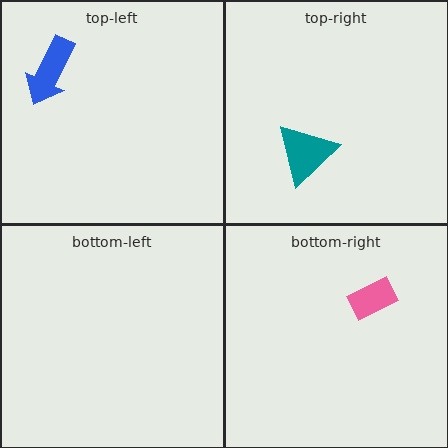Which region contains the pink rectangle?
The bottom-right region.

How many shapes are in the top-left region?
1.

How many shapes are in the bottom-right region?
1.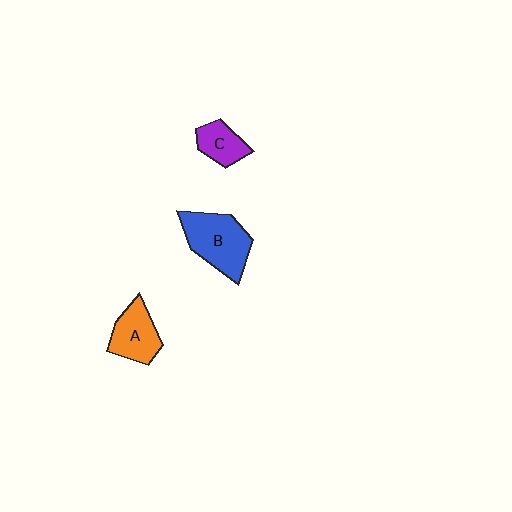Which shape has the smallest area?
Shape C (purple).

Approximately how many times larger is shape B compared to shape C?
Approximately 1.9 times.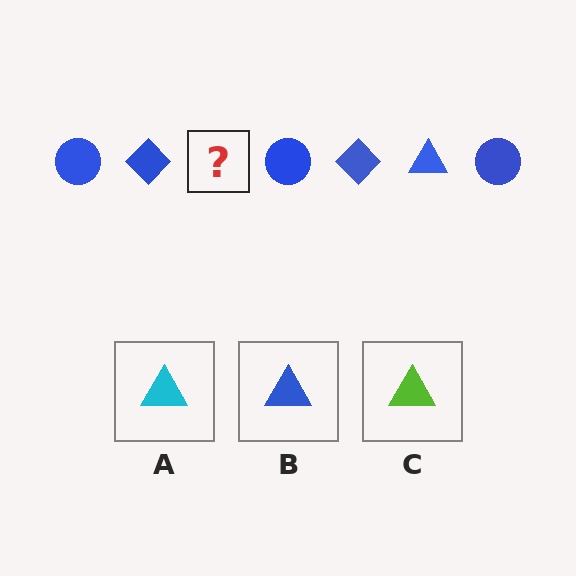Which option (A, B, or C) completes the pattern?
B.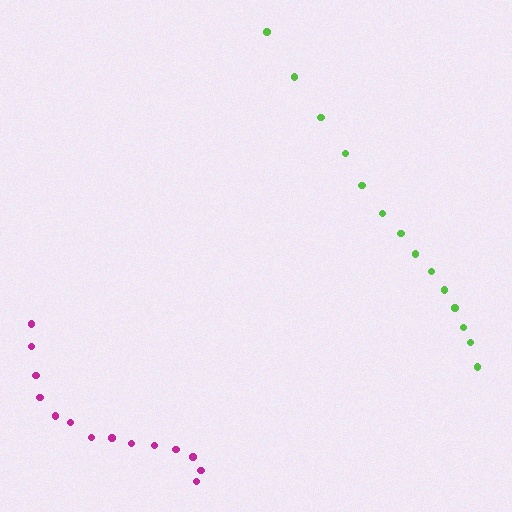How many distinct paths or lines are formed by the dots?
There are 2 distinct paths.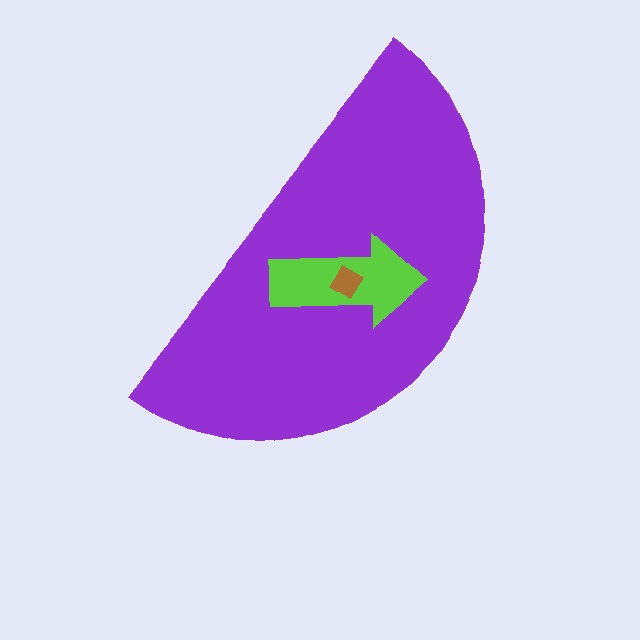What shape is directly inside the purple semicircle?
The lime arrow.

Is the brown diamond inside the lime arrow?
Yes.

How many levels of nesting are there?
3.